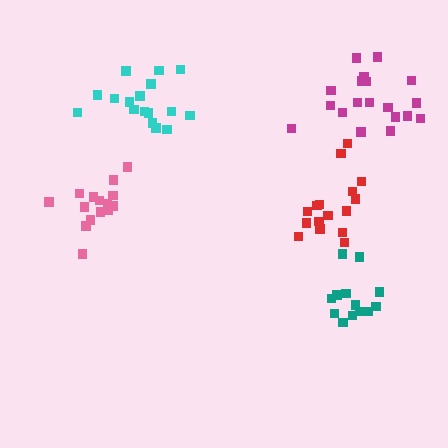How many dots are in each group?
Group 1: 15 dots, Group 2: 16 dots, Group 3: 13 dots, Group 4: 19 dots, Group 5: 17 dots (80 total).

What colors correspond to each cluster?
The clusters are colored: pink, red, teal, magenta, cyan.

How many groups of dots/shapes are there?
There are 5 groups.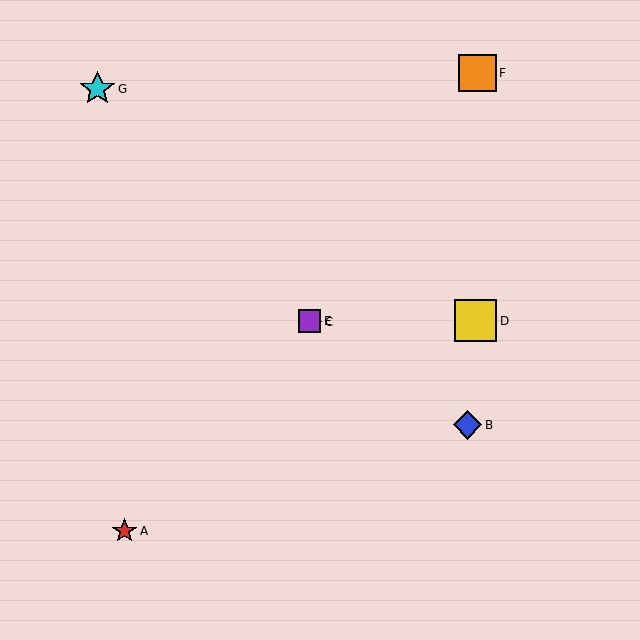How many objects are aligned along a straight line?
3 objects (B, C, E) are aligned along a straight line.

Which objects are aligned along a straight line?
Objects B, C, E are aligned along a straight line.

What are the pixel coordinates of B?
Object B is at (467, 425).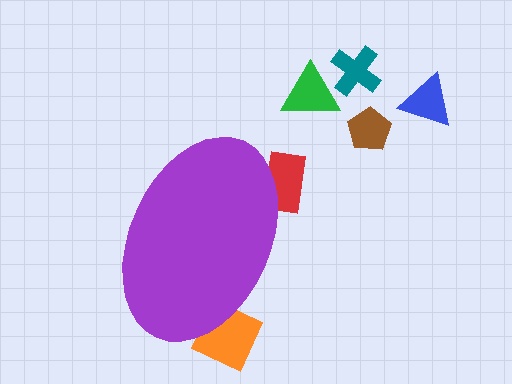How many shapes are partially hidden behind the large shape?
2 shapes are partially hidden.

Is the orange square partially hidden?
Yes, the orange square is partially hidden behind the purple ellipse.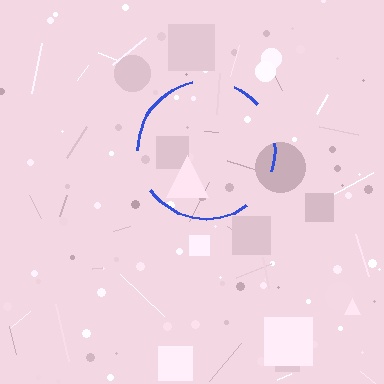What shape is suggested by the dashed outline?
The dashed outline suggests a circle.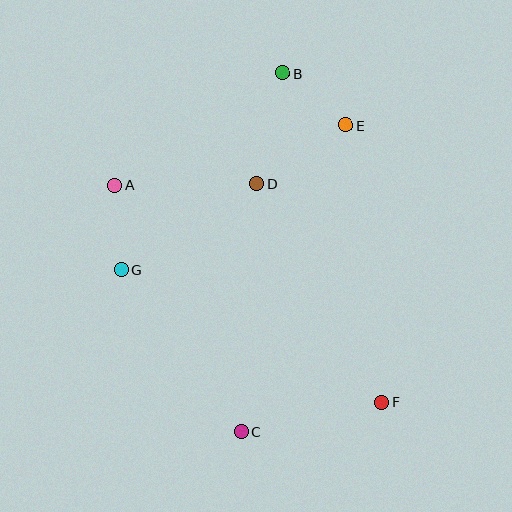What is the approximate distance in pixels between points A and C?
The distance between A and C is approximately 277 pixels.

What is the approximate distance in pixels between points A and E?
The distance between A and E is approximately 238 pixels.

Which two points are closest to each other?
Points B and E are closest to each other.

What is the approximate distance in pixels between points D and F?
The distance between D and F is approximately 251 pixels.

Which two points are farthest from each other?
Points B and C are farthest from each other.